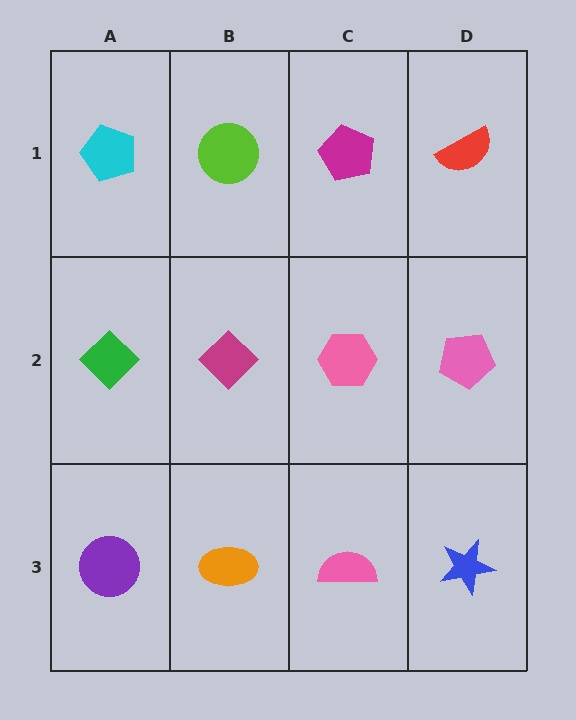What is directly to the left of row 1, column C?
A lime circle.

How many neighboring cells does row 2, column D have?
3.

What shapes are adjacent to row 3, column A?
A green diamond (row 2, column A), an orange ellipse (row 3, column B).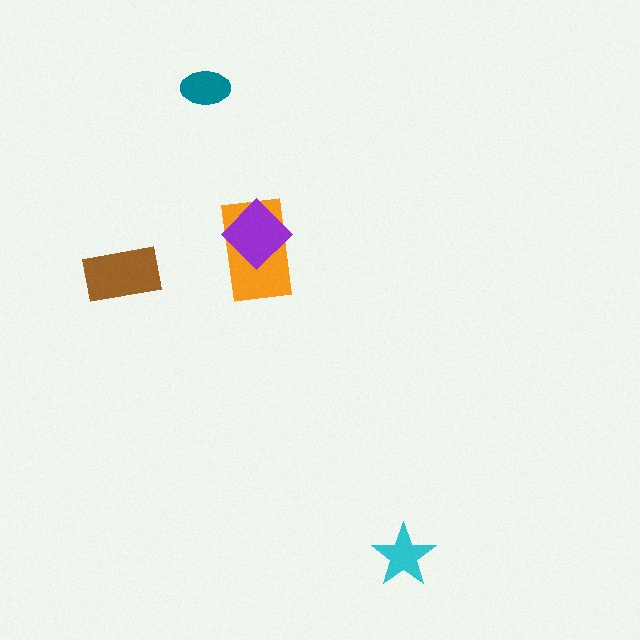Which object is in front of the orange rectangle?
The purple diamond is in front of the orange rectangle.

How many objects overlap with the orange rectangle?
1 object overlaps with the orange rectangle.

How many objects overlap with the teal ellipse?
0 objects overlap with the teal ellipse.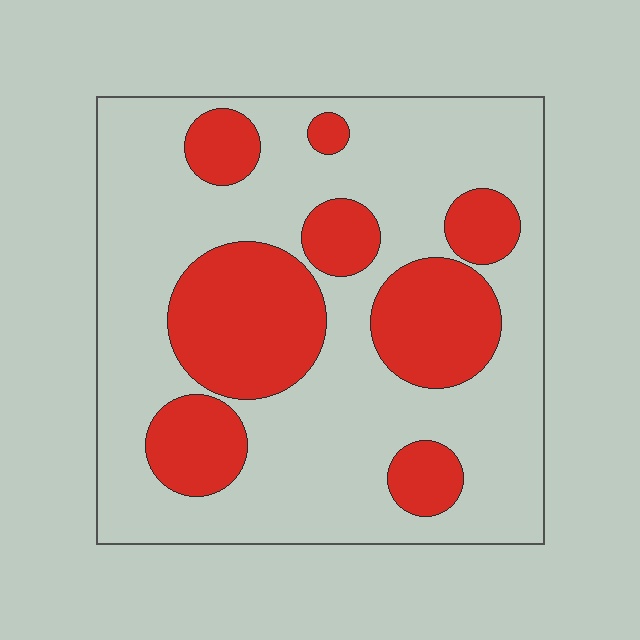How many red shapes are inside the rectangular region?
8.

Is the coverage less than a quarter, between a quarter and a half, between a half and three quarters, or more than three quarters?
Between a quarter and a half.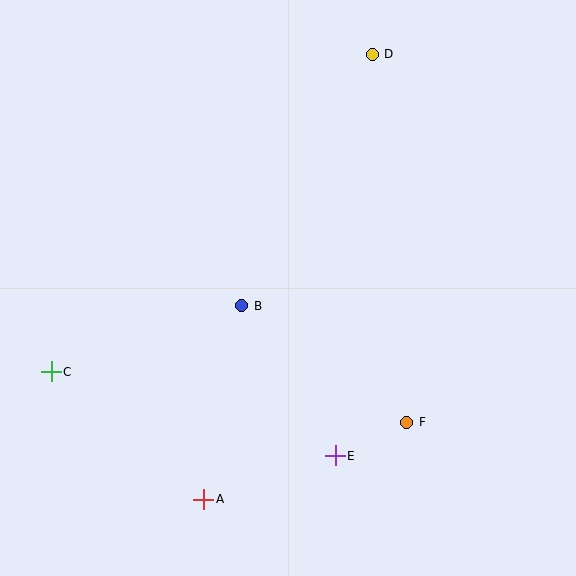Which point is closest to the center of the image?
Point B at (242, 306) is closest to the center.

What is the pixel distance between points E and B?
The distance between E and B is 177 pixels.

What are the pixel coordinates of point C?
Point C is at (51, 372).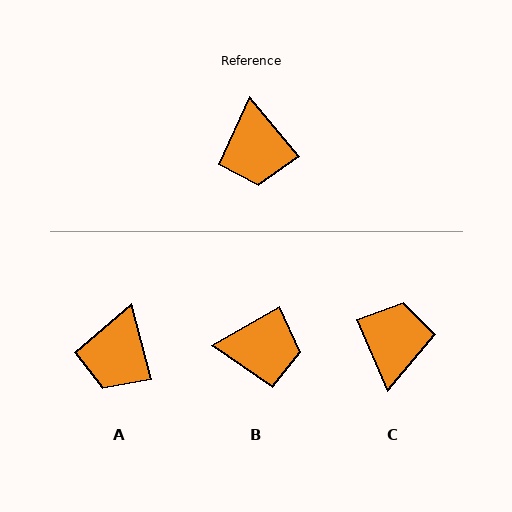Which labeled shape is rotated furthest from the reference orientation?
C, about 164 degrees away.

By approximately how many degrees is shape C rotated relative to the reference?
Approximately 164 degrees counter-clockwise.